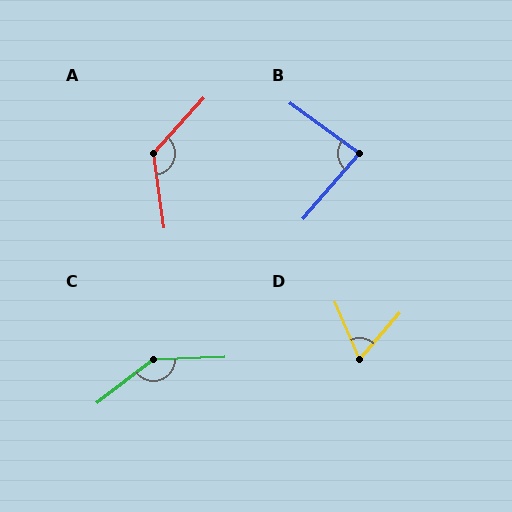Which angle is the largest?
C, at approximately 144 degrees.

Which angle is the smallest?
D, at approximately 64 degrees.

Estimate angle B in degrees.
Approximately 85 degrees.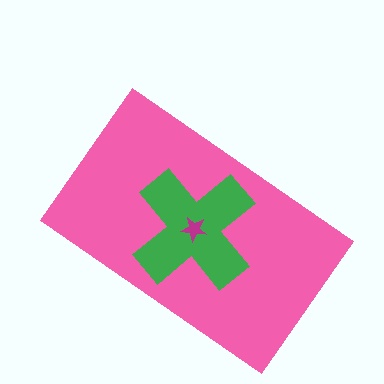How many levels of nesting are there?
3.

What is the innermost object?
The magenta star.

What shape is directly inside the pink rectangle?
The green cross.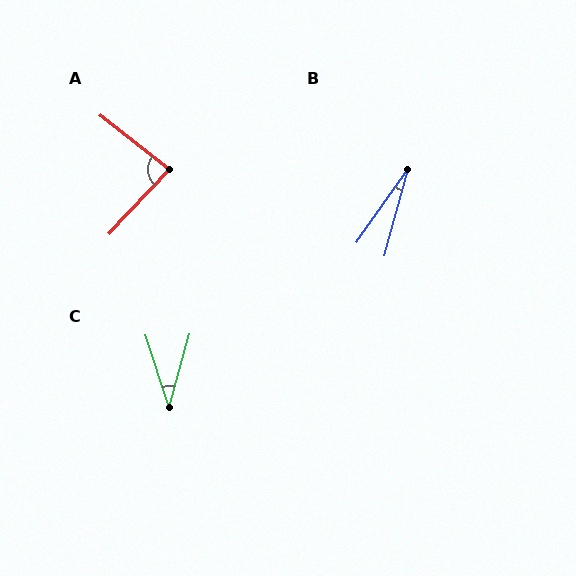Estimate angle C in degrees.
Approximately 33 degrees.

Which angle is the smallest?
B, at approximately 20 degrees.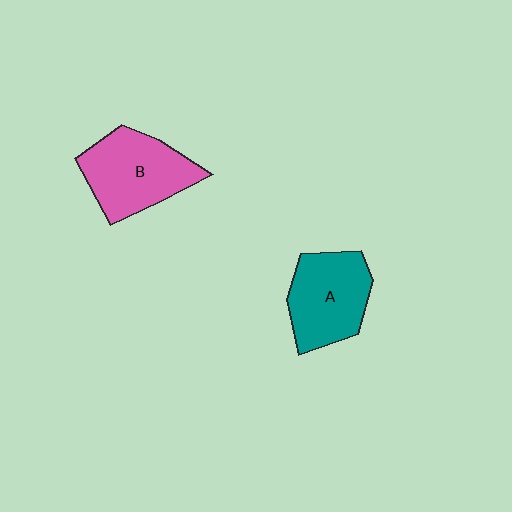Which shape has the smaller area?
Shape A (teal).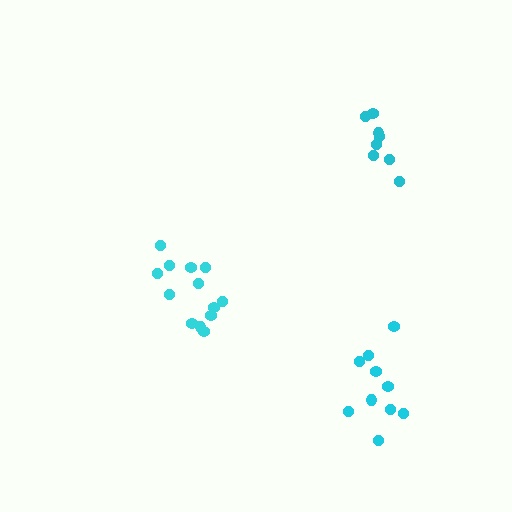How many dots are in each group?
Group 1: 8 dots, Group 2: 10 dots, Group 3: 13 dots (31 total).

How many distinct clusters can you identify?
There are 3 distinct clusters.